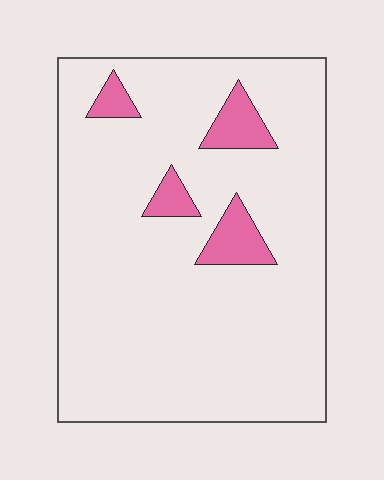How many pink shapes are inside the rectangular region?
4.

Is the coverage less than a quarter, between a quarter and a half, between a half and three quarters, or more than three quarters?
Less than a quarter.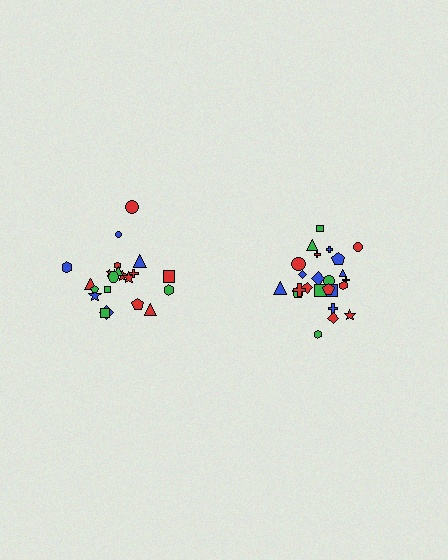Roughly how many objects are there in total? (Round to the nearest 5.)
Roughly 45 objects in total.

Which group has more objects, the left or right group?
The right group.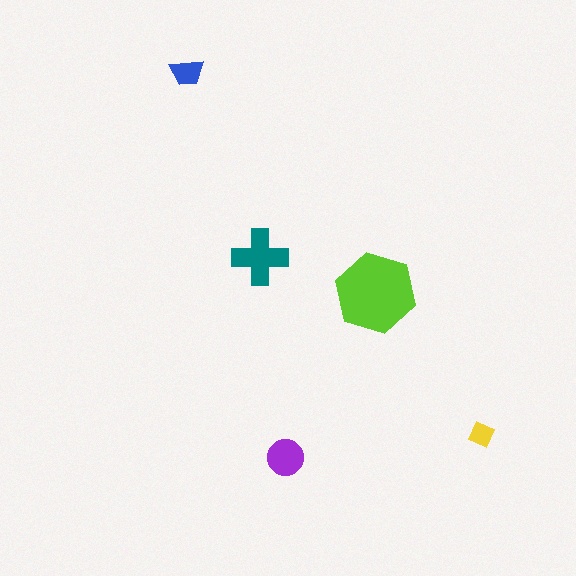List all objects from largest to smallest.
The lime hexagon, the teal cross, the purple circle, the blue trapezoid, the yellow diamond.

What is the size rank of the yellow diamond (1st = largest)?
5th.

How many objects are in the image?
There are 5 objects in the image.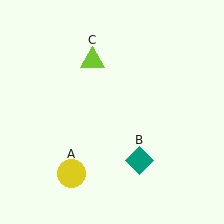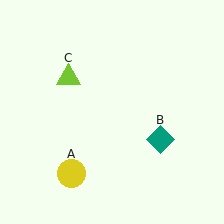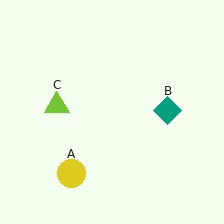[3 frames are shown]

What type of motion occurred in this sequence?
The teal diamond (object B), lime triangle (object C) rotated counterclockwise around the center of the scene.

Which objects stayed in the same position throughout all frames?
Yellow circle (object A) remained stationary.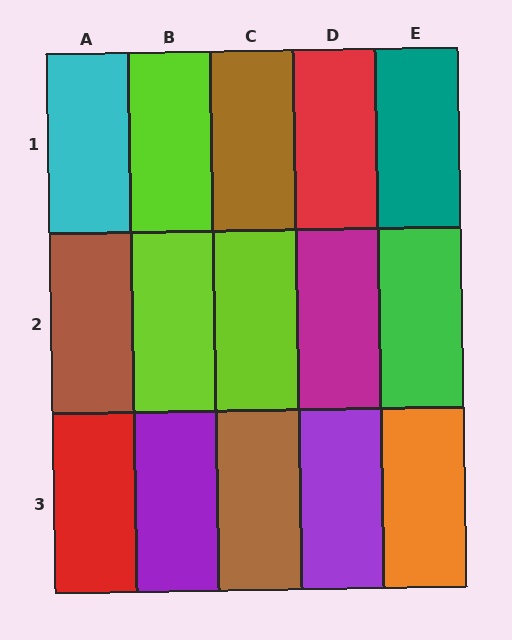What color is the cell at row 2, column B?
Lime.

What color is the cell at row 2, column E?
Green.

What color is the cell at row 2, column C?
Lime.